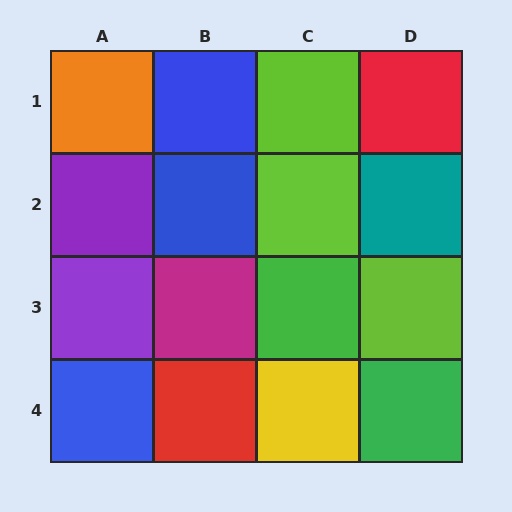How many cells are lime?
3 cells are lime.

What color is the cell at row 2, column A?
Purple.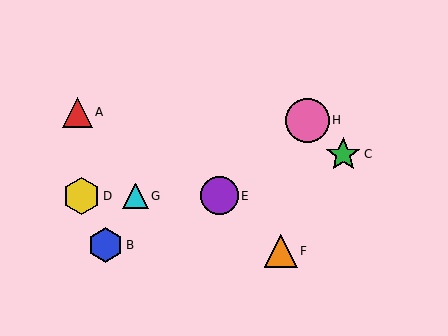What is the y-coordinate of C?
Object C is at y≈154.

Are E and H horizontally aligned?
No, E is at y≈196 and H is at y≈120.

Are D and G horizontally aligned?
Yes, both are at y≈196.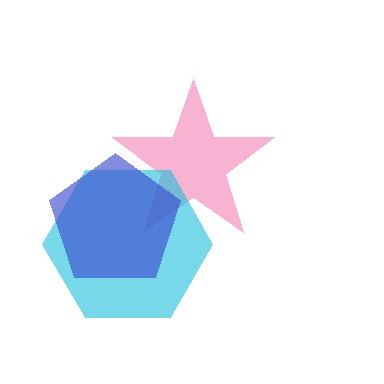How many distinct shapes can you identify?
There are 3 distinct shapes: a pink star, a cyan hexagon, a blue pentagon.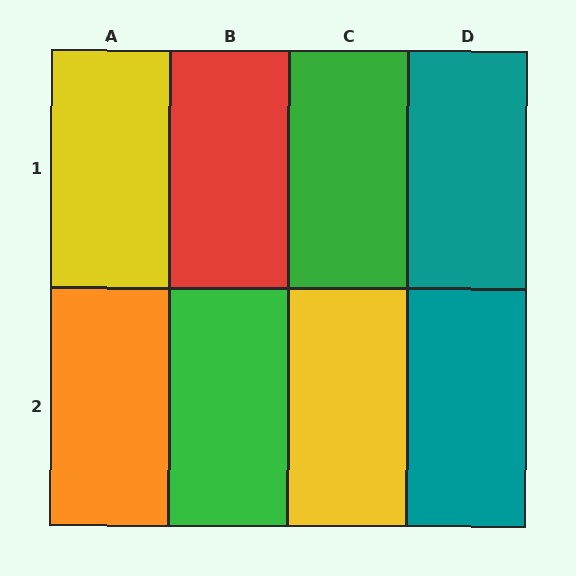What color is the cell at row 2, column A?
Orange.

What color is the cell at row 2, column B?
Green.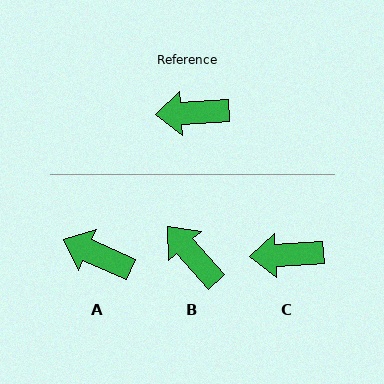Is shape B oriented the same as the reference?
No, it is off by about 52 degrees.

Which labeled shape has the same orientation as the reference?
C.